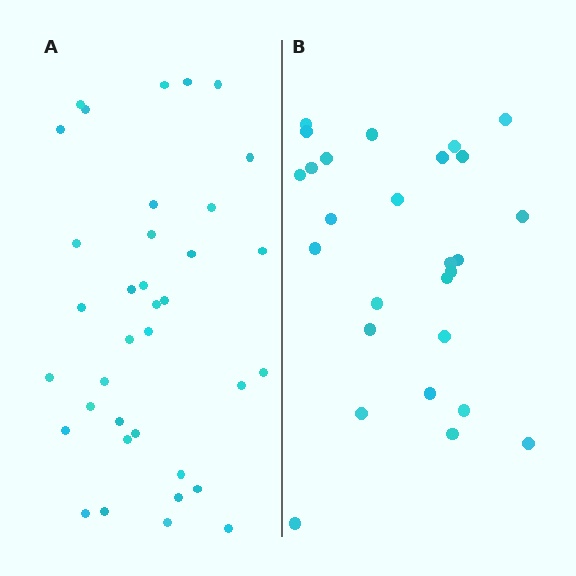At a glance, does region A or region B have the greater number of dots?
Region A (the left region) has more dots.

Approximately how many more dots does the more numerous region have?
Region A has roughly 8 or so more dots than region B.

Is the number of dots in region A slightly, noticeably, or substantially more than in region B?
Region A has noticeably more, but not dramatically so. The ratio is roughly 1.3 to 1.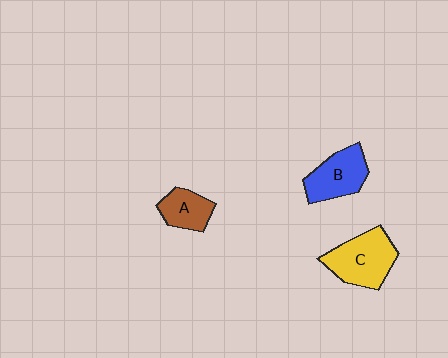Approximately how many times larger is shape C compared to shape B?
Approximately 1.2 times.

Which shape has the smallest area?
Shape A (brown).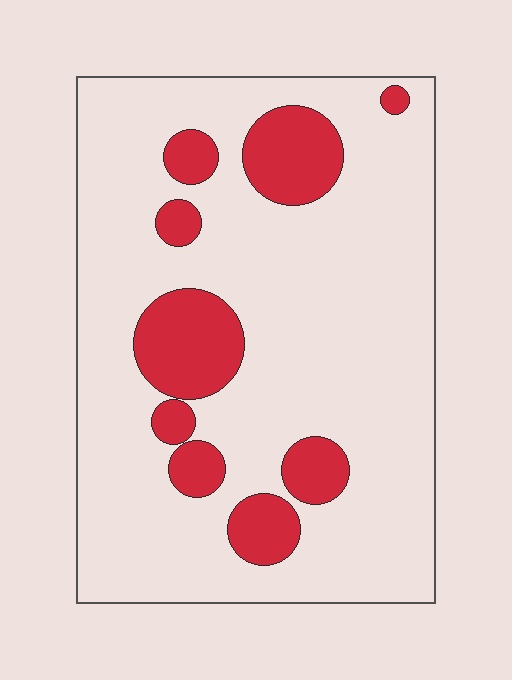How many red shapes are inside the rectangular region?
9.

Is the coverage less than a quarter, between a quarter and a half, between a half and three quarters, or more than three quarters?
Less than a quarter.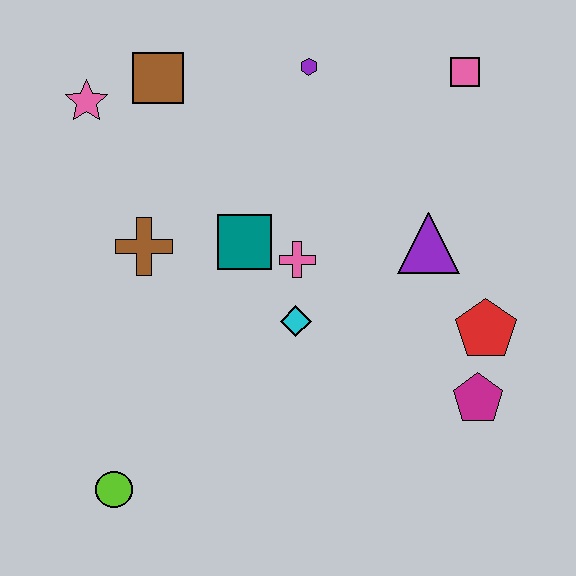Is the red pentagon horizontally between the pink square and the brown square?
No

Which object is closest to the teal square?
The pink cross is closest to the teal square.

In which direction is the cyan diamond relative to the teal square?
The cyan diamond is below the teal square.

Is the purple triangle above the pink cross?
Yes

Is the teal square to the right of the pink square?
No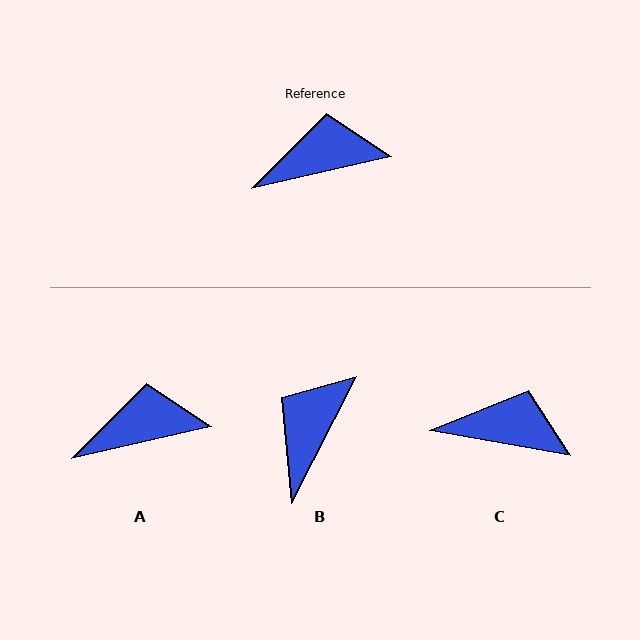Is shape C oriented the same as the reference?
No, it is off by about 23 degrees.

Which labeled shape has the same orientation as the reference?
A.